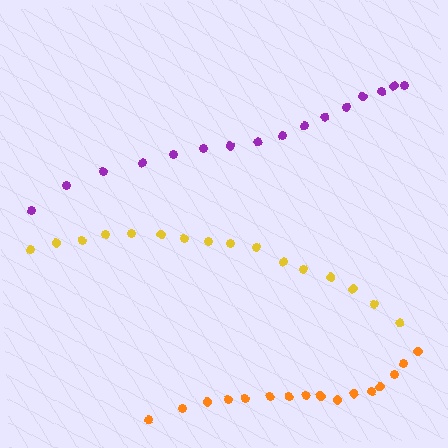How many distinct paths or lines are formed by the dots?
There are 3 distinct paths.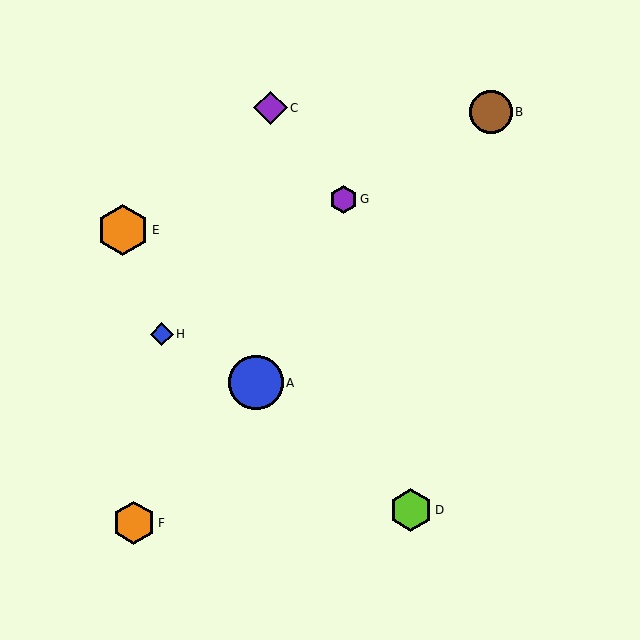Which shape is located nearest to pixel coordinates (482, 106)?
The brown circle (labeled B) at (491, 112) is nearest to that location.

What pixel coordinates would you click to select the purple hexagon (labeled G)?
Click at (344, 199) to select the purple hexagon G.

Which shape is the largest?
The blue circle (labeled A) is the largest.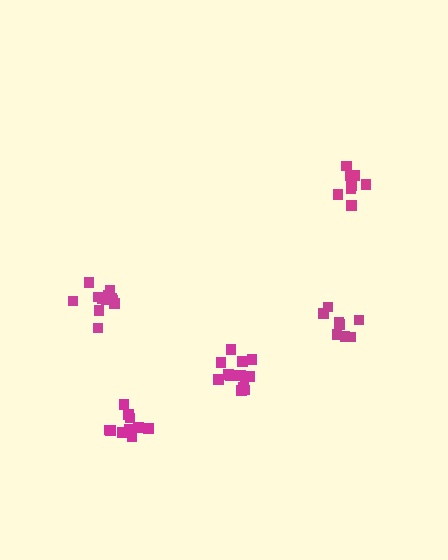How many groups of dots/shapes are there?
There are 5 groups.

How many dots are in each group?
Group 1: 13 dots, Group 2: 8 dots, Group 3: 8 dots, Group 4: 10 dots, Group 5: 13 dots (52 total).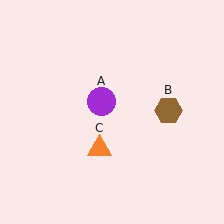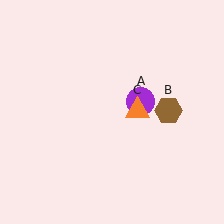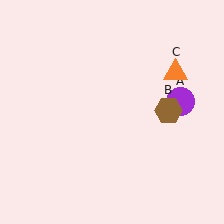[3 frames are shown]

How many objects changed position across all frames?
2 objects changed position: purple circle (object A), orange triangle (object C).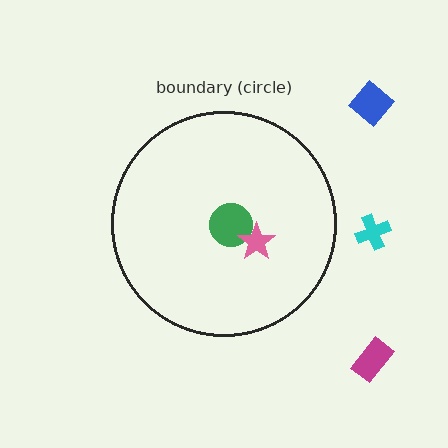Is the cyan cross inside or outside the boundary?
Outside.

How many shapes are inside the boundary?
2 inside, 3 outside.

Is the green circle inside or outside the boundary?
Inside.